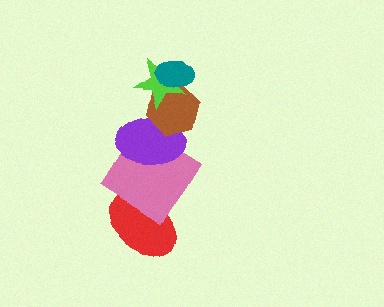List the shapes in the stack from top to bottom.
From top to bottom: the teal ellipse, the lime star, the brown hexagon, the purple ellipse, the pink diamond, the red ellipse.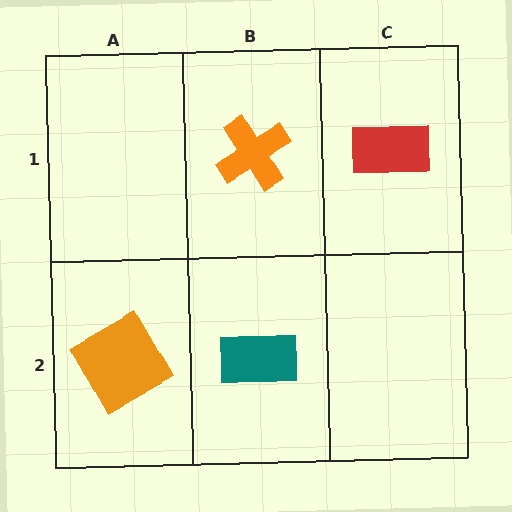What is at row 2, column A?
An orange square.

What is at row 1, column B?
An orange cross.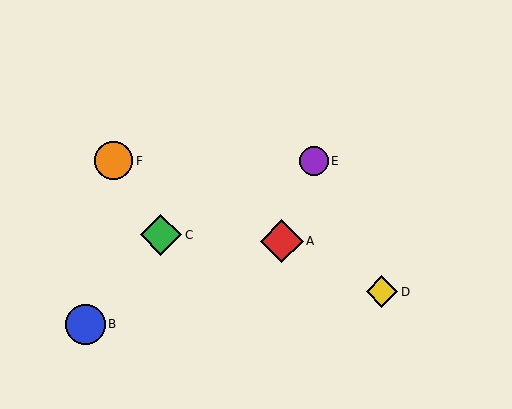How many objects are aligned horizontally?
2 objects (E, F) are aligned horizontally.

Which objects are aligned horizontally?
Objects E, F are aligned horizontally.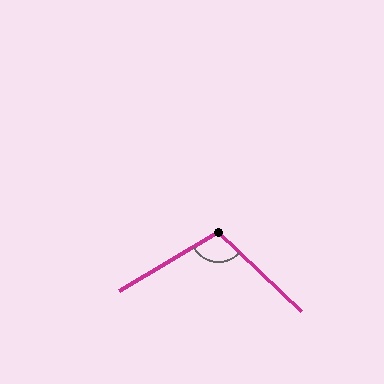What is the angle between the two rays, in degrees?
Approximately 106 degrees.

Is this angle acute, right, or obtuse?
It is obtuse.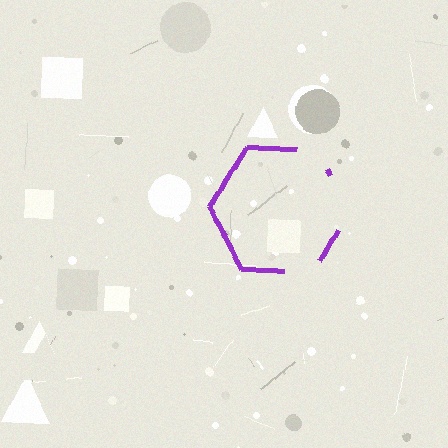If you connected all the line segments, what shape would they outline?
They would outline a hexagon.